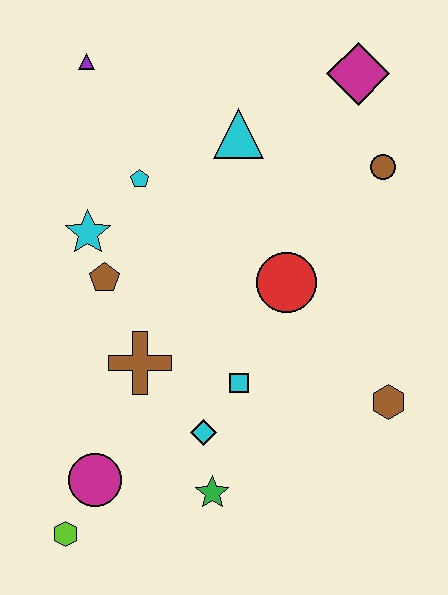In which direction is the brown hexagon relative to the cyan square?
The brown hexagon is to the right of the cyan square.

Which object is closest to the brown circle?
The magenta diamond is closest to the brown circle.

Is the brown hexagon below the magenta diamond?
Yes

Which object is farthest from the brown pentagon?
The magenta diamond is farthest from the brown pentagon.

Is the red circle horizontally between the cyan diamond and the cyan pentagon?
No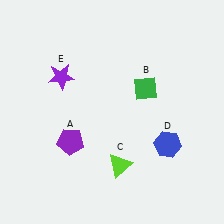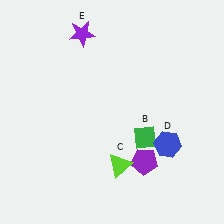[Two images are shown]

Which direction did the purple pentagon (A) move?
The purple pentagon (A) moved right.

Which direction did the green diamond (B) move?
The green diamond (B) moved down.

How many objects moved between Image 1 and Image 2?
3 objects moved between the two images.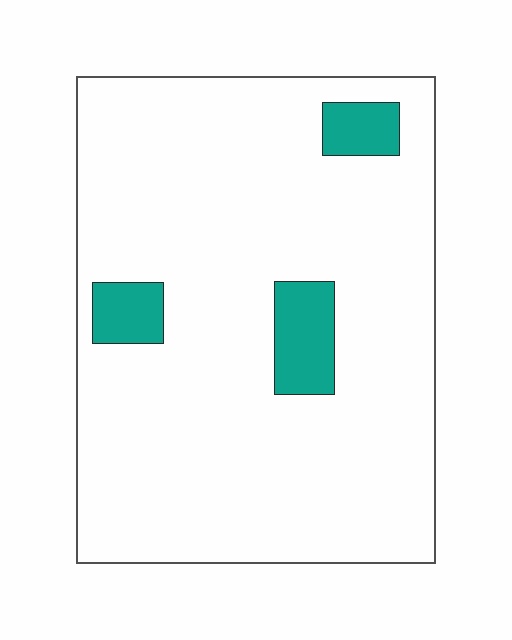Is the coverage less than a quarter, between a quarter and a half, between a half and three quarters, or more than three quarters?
Less than a quarter.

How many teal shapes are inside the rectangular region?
3.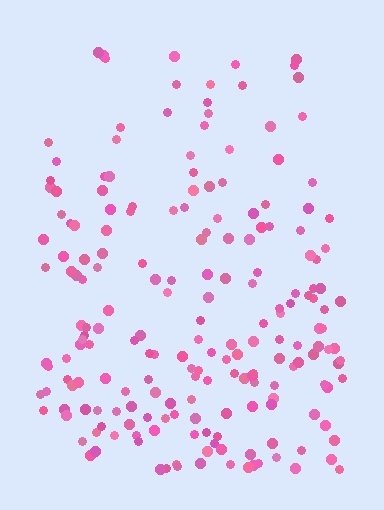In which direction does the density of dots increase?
From top to bottom, with the bottom side densest.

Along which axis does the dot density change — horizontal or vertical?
Vertical.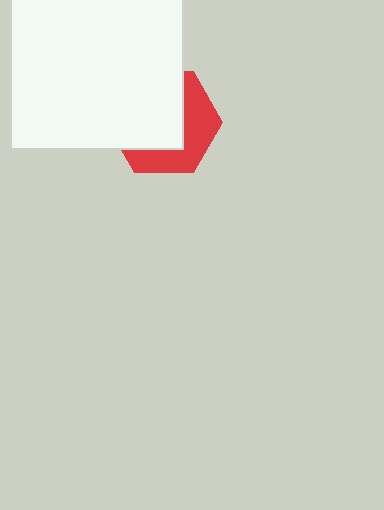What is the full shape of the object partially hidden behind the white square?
The partially hidden object is a red hexagon.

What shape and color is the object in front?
The object in front is a white square.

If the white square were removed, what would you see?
You would see the complete red hexagon.